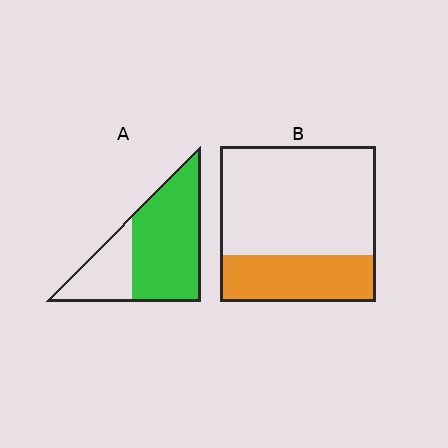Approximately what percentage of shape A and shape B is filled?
A is approximately 70% and B is approximately 30%.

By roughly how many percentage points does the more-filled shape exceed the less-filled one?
By roughly 40 percentage points (A over B).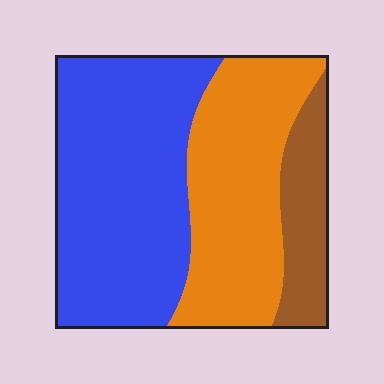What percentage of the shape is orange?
Orange takes up between a quarter and a half of the shape.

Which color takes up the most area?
Blue, at roughly 50%.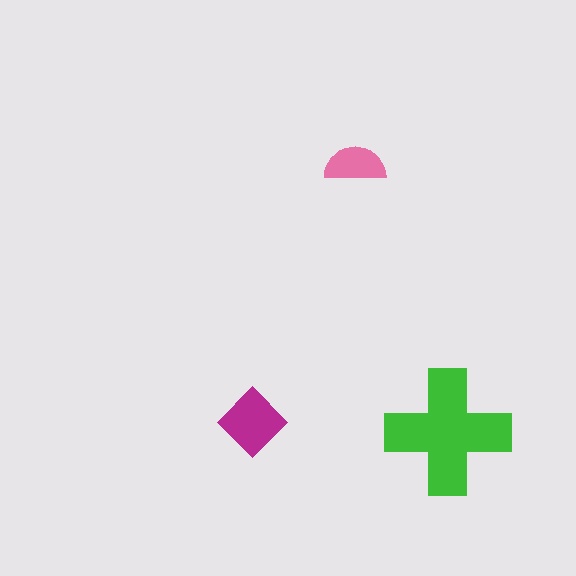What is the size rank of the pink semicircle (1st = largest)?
3rd.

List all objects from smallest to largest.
The pink semicircle, the magenta diamond, the green cross.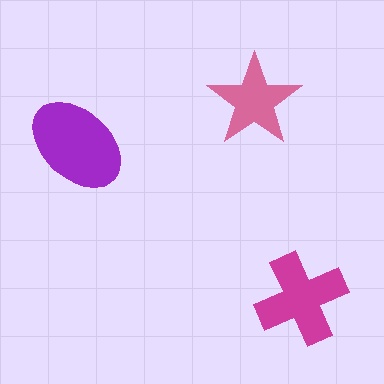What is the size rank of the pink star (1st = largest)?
3rd.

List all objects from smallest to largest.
The pink star, the magenta cross, the purple ellipse.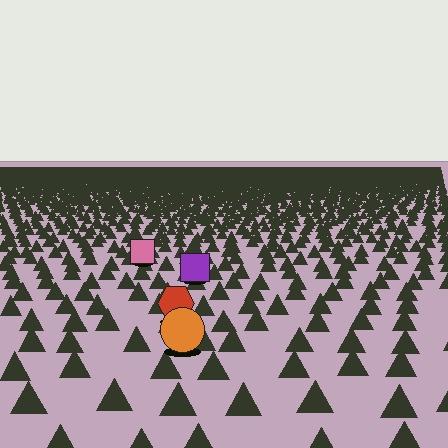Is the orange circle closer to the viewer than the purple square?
Yes. The orange circle is closer — you can tell from the texture gradient: the ground texture is coarser near it.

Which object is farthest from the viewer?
The pink square is farthest from the viewer. It appears smaller and the ground texture around it is denser.